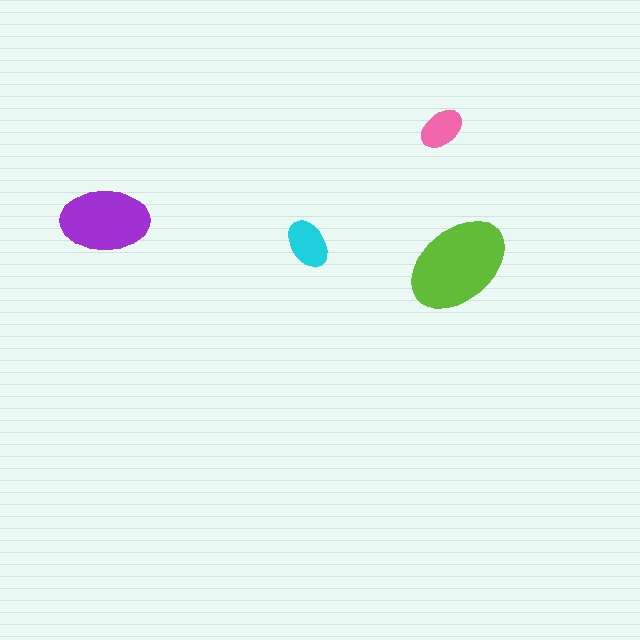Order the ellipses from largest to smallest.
the lime one, the purple one, the cyan one, the pink one.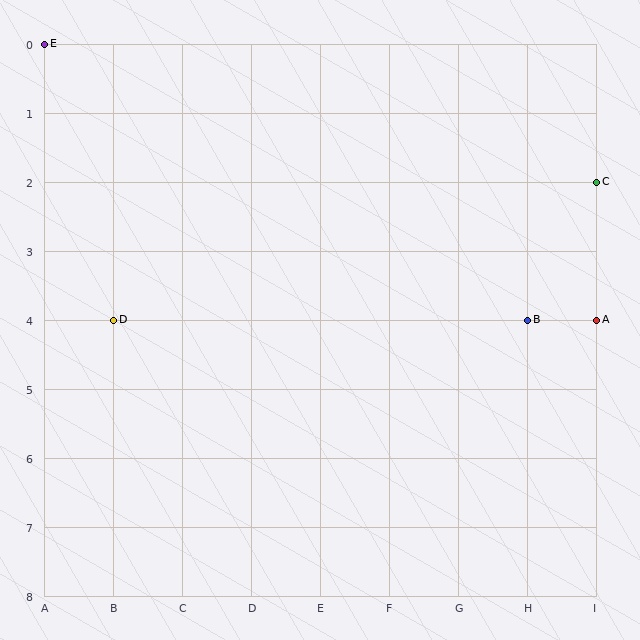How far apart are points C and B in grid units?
Points C and B are 1 column and 2 rows apart (about 2.2 grid units diagonally).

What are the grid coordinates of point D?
Point D is at grid coordinates (B, 4).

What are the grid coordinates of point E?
Point E is at grid coordinates (A, 0).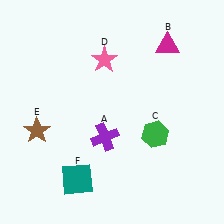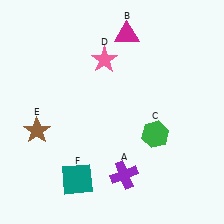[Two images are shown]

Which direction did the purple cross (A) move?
The purple cross (A) moved down.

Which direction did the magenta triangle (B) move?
The magenta triangle (B) moved left.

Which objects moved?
The objects that moved are: the purple cross (A), the magenta triangle (B).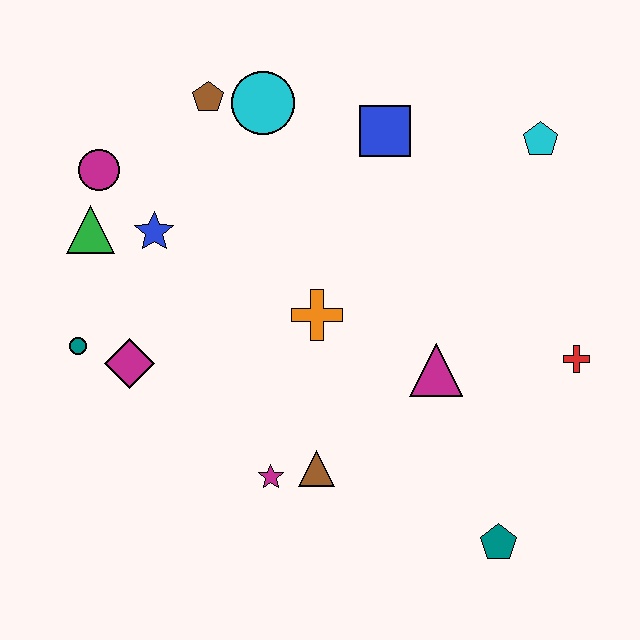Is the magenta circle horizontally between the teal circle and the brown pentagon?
Yes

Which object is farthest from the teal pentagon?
The magenta circle is farthest from the teal pentagon.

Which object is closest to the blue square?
The cyan circle is closest to the blue square.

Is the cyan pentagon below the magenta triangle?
No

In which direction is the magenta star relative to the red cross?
The magenta star is to the left of the red cross.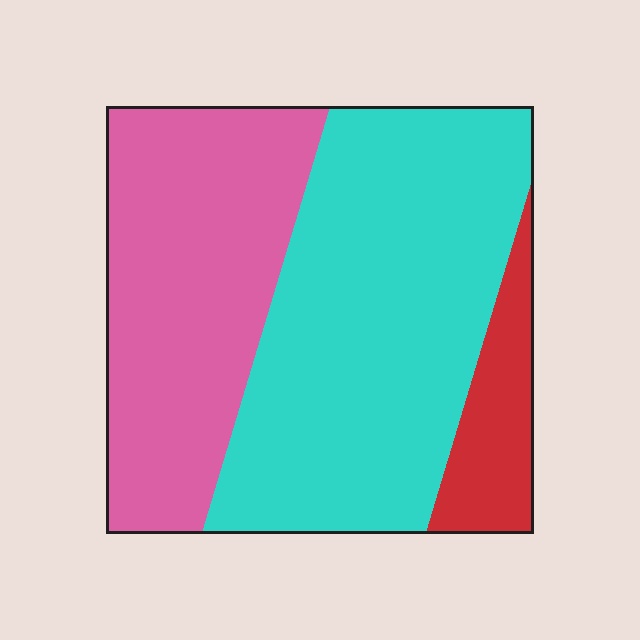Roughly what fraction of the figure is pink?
Pink takes up between a third and a half of the figure.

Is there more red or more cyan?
Cyan.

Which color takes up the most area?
Cyan, at roughly 50%.